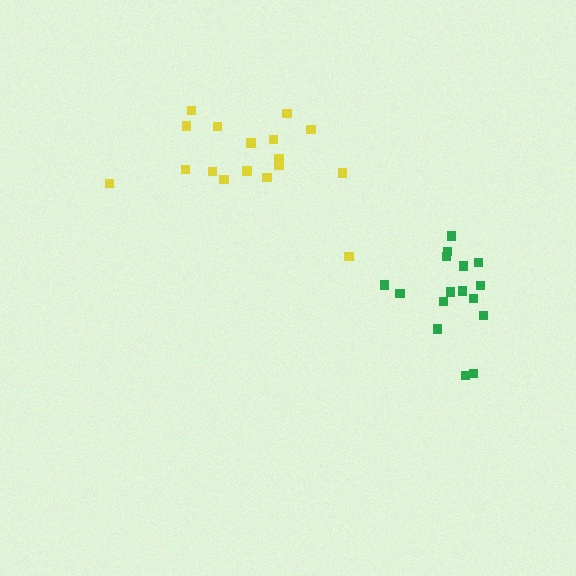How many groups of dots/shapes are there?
There are 2 groups.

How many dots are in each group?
Group 1: 16 dots, Group 2: 17 dots (33 total).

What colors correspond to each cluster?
The clusters are colored: green, yellow.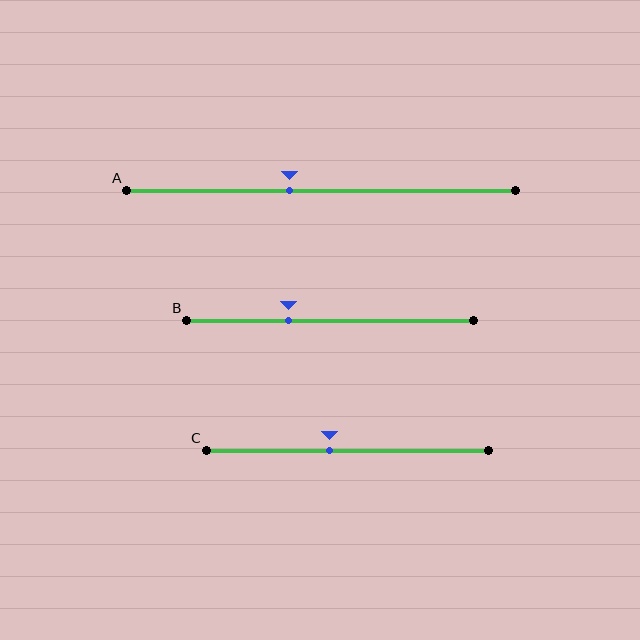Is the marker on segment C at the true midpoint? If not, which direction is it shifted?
No, the marker on segment C is shifted to the left by about 6% of the segment length.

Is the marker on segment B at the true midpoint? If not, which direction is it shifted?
No, the marker on segment B is shifted to the left by about 15% of the segment length.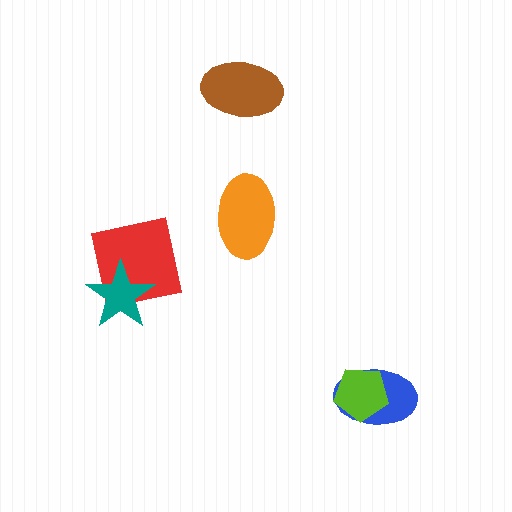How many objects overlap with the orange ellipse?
0 objects overlap with the orange ellipse.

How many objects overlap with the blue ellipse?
1 object overlaps with the blue ellipse.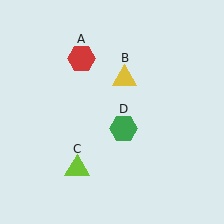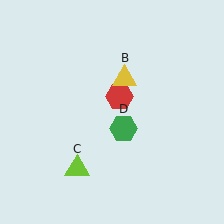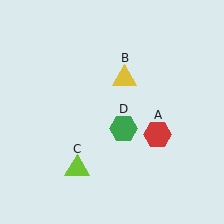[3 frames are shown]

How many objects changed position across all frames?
1 object changed position: red hexagon (object A).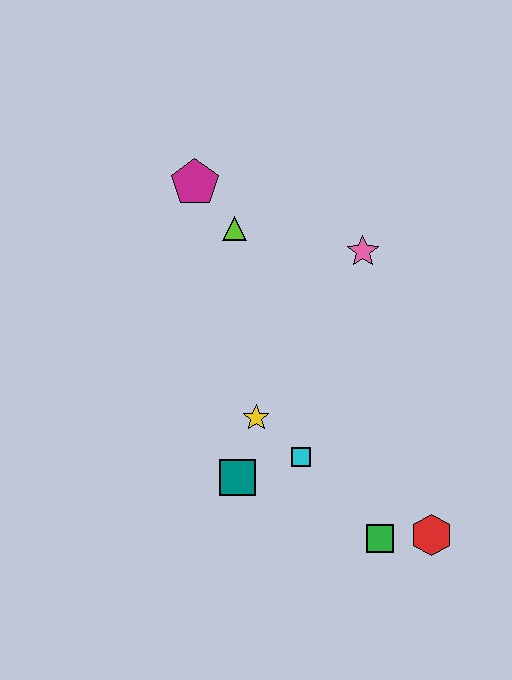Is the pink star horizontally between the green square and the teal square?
Yes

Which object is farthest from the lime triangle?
The red hexagon is farthest from the lime triangle.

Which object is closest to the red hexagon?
The green square is closest to the red hexagon.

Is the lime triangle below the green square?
No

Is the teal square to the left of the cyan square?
Yes